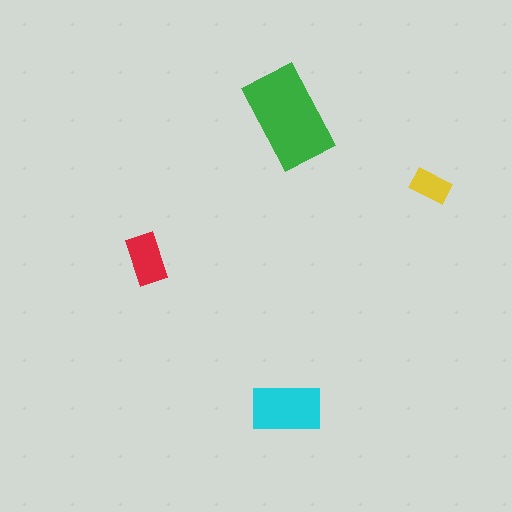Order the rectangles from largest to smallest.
the green one, the cyan one, the red one, the yellow one.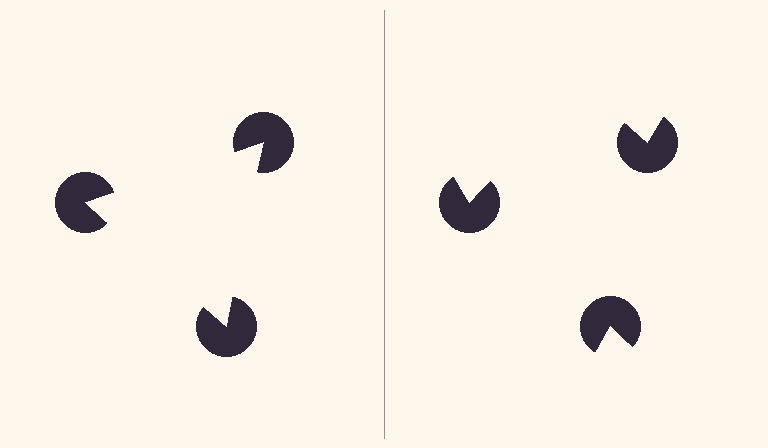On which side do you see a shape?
An illusory triangle appears on the left side. On the right side the wedge cuts are rotated, so no coherent shape forms.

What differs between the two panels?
The pac-man discs are positioned identically on both sides; only the wedge orientations differ. On the left they align to a triangle; on the right they are misaligned.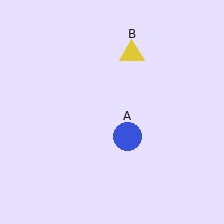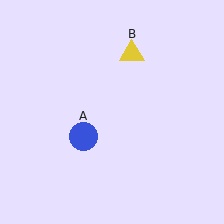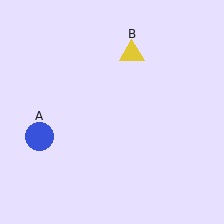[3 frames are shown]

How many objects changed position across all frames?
1 object changed position: blue circle (object A).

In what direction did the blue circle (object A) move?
The blue circle (object A) moved left.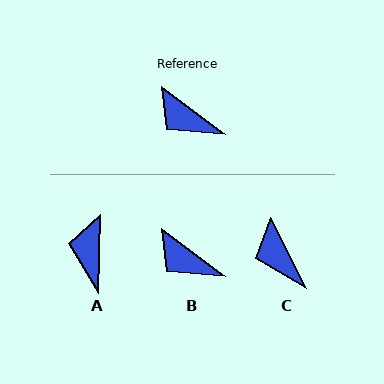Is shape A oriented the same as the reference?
No, it is off by about 55 degrees.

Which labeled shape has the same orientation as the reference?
B.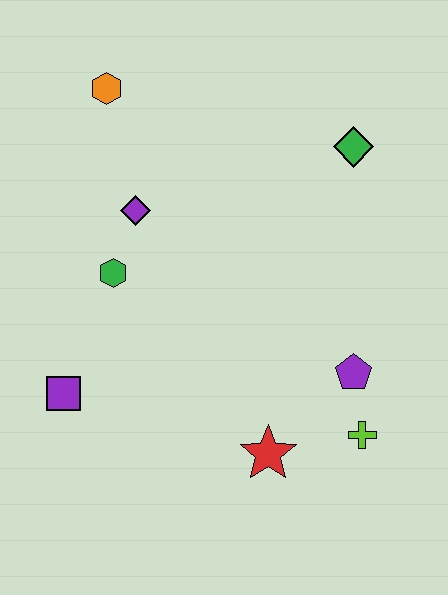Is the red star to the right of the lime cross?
No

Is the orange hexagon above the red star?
Yes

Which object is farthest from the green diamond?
The purple square is farthest from the green diamond.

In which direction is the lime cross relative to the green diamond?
The lime cross is below the green diamond.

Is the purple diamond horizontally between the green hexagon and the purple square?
No